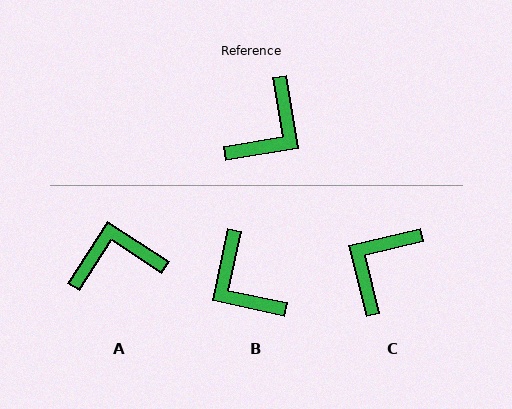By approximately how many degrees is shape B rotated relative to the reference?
Approximately 111 degrees clockwise.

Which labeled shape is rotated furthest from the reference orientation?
C, about 176 degrees away.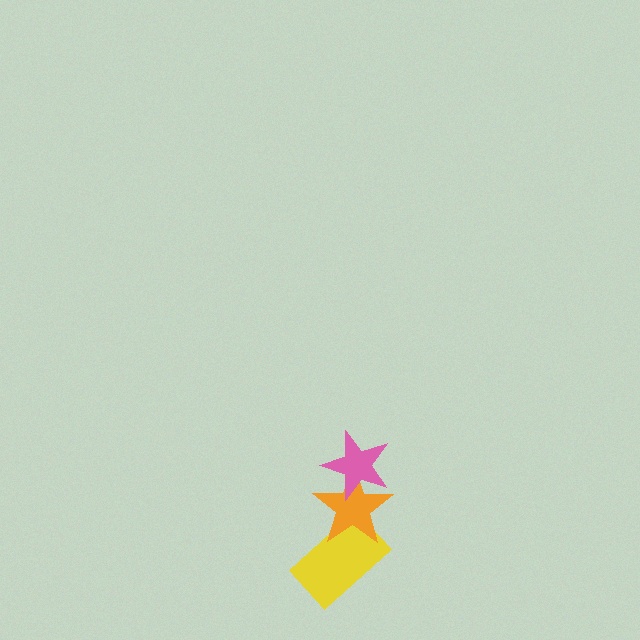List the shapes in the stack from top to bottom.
From top to bottom: the pink star, the orange star, the yellow rectangle.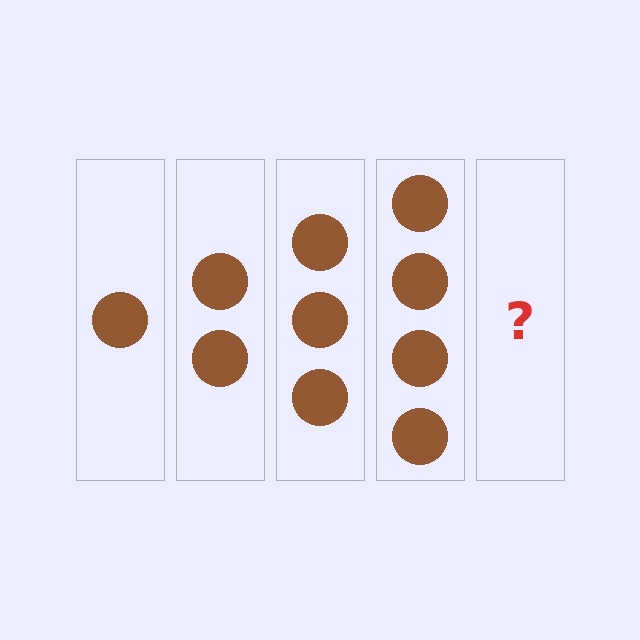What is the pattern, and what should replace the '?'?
The pattern is that each step adds one more circle. The '?' should be 5 circles.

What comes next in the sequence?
The next element should be 5 circles.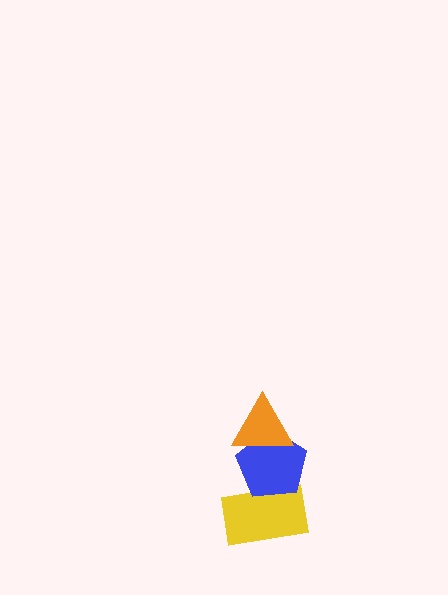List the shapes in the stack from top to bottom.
From top to bottom: the orange triangle, the blue pentagon, the yellow rectangle.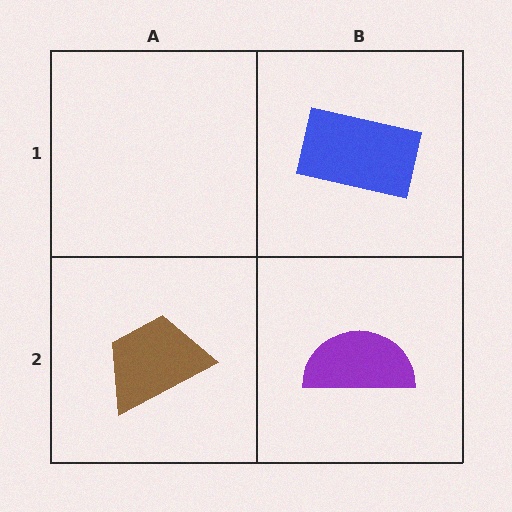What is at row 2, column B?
A purple semicircle.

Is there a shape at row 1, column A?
No, that cell is empty.